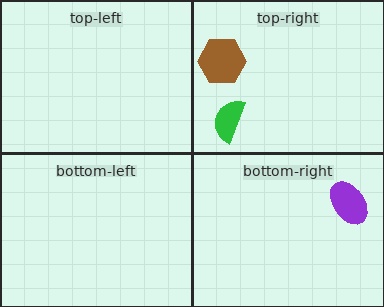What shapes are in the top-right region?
The brown hexagon, the green semicircle.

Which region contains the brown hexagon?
The top-right region.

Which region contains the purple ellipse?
The bottom-right region.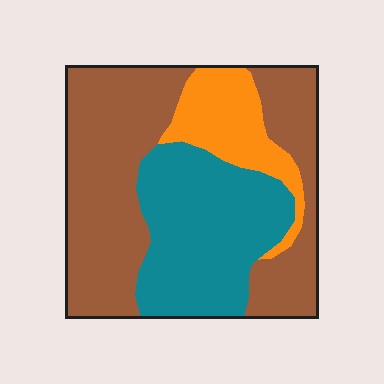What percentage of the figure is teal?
Teal covers about 35% of the figure.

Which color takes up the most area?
Brown, at roughly 50%.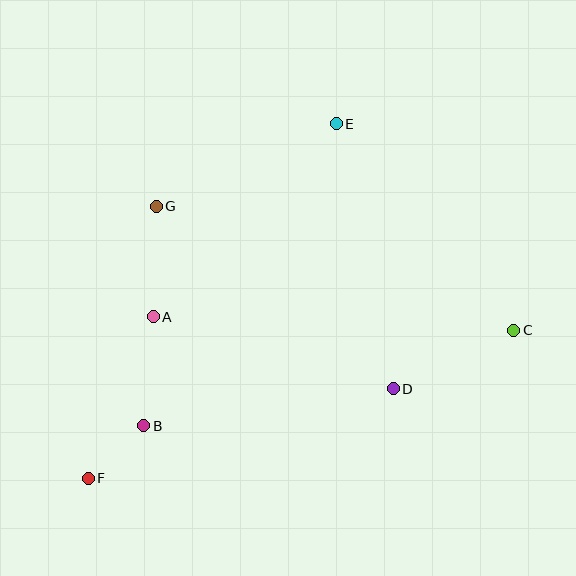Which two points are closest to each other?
Points B and F are closest to each other.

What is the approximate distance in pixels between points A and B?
The distance between A and B is approximately 109 pixels.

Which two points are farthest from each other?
Points C and F are farthest from each other.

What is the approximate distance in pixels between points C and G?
The distance between C and G is approximately 379 pixels.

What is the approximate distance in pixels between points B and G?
The distance between B and G is approximately 219 pixels.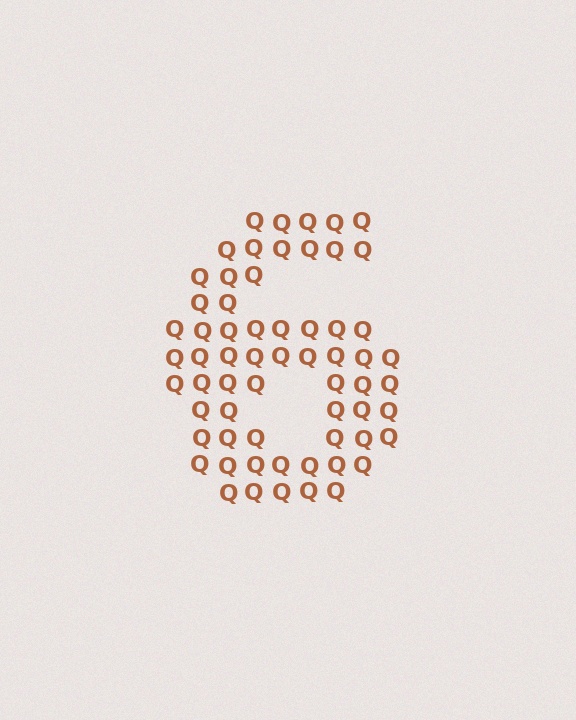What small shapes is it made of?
It is made of small letter Q's.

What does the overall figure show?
The overall figure shows the digit 6.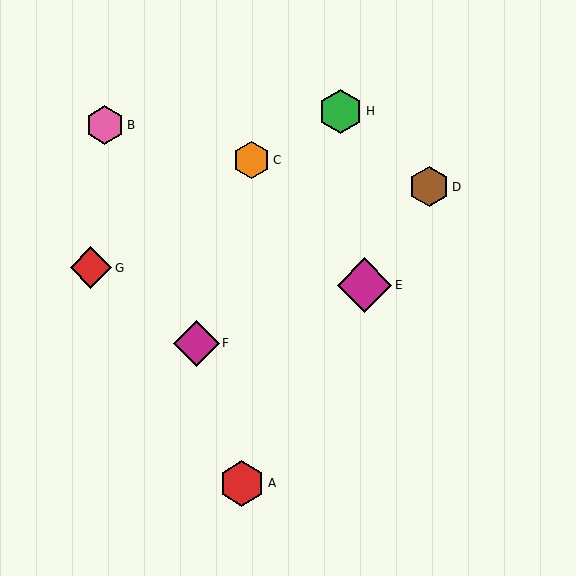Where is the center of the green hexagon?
The center of the green hexagon is at (340, 111).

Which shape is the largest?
The magenta diamond (labeled E) is the largest.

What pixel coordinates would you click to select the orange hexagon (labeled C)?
Click at (252, 160) to select the orange hexagon C.